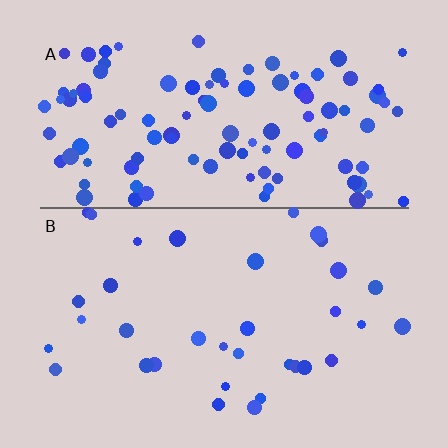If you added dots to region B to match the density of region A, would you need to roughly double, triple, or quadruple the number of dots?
Approximately triple.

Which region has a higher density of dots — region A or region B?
A (the top).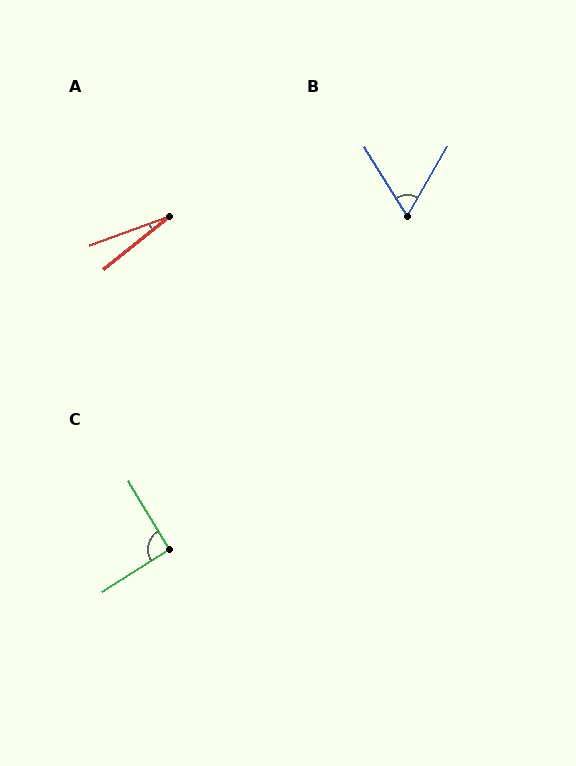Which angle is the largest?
C, at approximately 91 degrees.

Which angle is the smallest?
A, at approximately 19 degrees.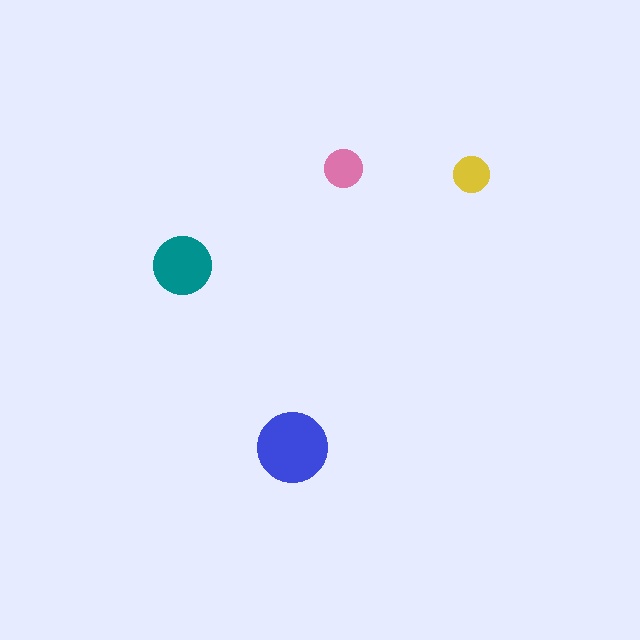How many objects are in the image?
There are 4 objects in the image.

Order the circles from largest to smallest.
the blue one, the teal one, the pink one, the yellow one.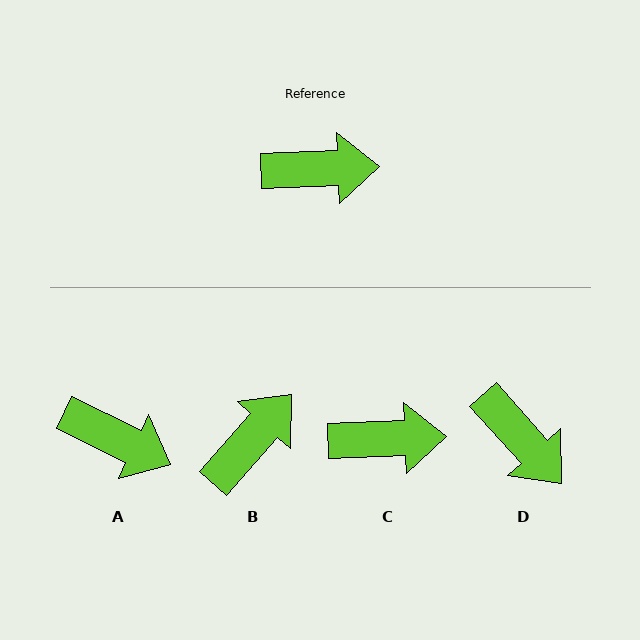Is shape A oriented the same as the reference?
No, it is off by about 28 degrees.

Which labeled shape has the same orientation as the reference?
C.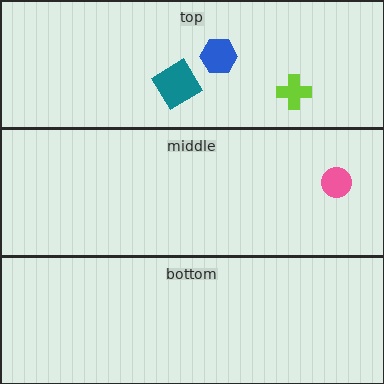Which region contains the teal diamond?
The top region.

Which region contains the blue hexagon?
The top region.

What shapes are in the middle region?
The pink circle.